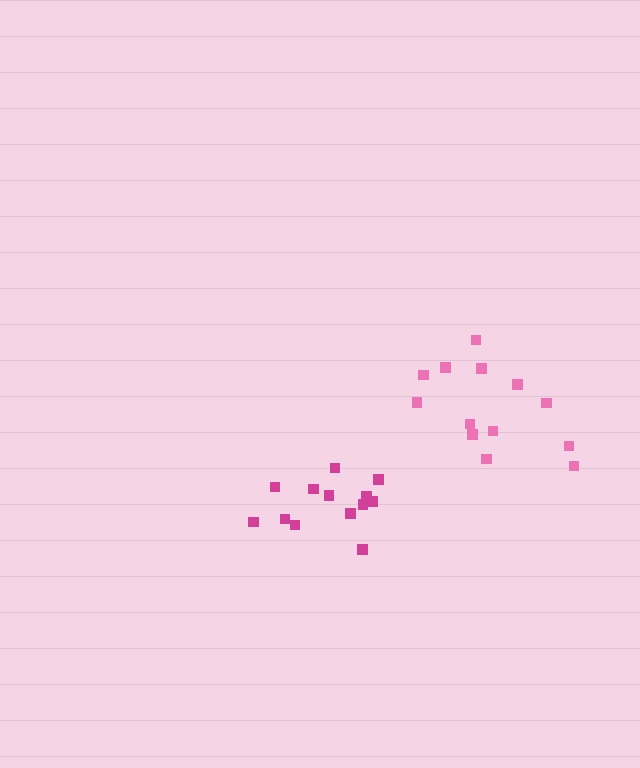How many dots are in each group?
Group 1: 13 dots, Group 2: 13 dots (26 total).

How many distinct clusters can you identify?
There are 2 distinct clusters.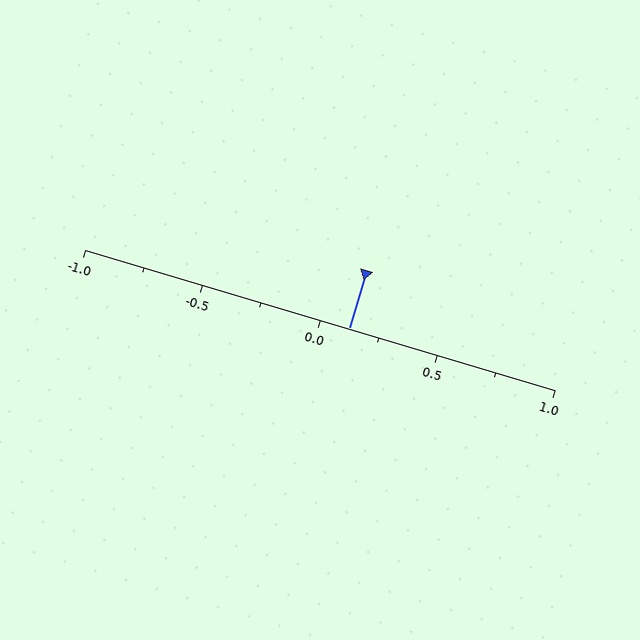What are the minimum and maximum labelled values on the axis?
The axis runs from -1.0 to 1.0.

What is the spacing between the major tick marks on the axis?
The major ticks are spaced 0.5 apart.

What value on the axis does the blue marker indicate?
The marker indicates approximately 0.12.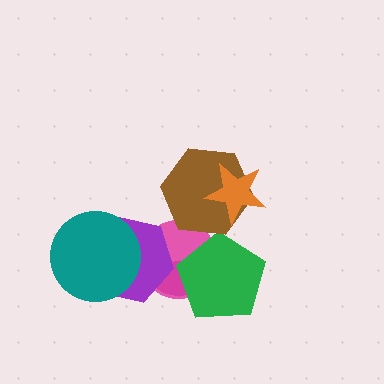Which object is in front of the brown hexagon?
The orange star is in front of the brown hexagon.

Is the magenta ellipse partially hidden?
Yes, it is partially covered by another shape.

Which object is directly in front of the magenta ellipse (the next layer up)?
The green pentagon is directly in front of the magenta ellipse.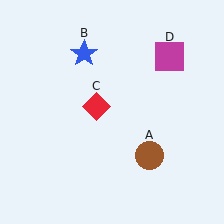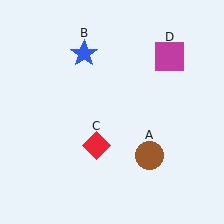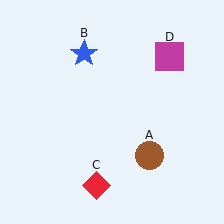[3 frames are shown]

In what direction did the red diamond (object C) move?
The red diamond (object C) moved down.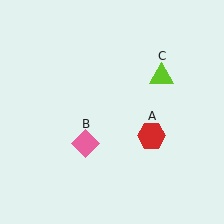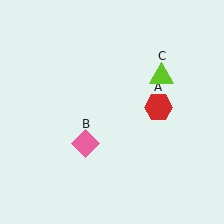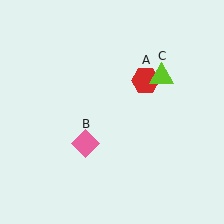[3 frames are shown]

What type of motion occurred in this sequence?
The red hexagon (object A) rotated counterclockwise around the center of the scene.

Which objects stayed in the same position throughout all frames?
Pink diamond (object B) and lime triangle (object C) remained stationary.